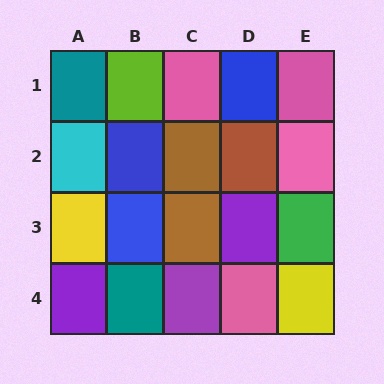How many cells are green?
1 cell is green.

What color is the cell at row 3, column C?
Brown.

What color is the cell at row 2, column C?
Brown.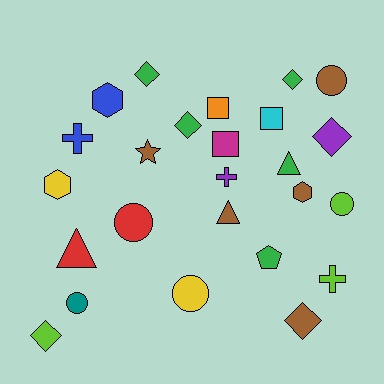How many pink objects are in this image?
There are no pink objects.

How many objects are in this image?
There are 25 objects.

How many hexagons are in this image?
There are 3 hexagons.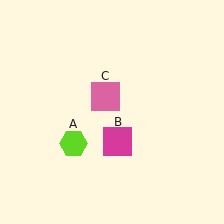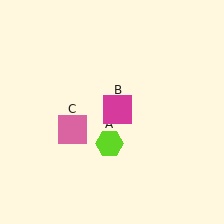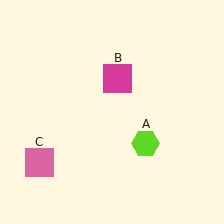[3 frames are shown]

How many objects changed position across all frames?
3 objects changed position: lime hexagon (object A), magenta square (object B), pink square (object C).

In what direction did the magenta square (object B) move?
The magenta square (object B) moved up.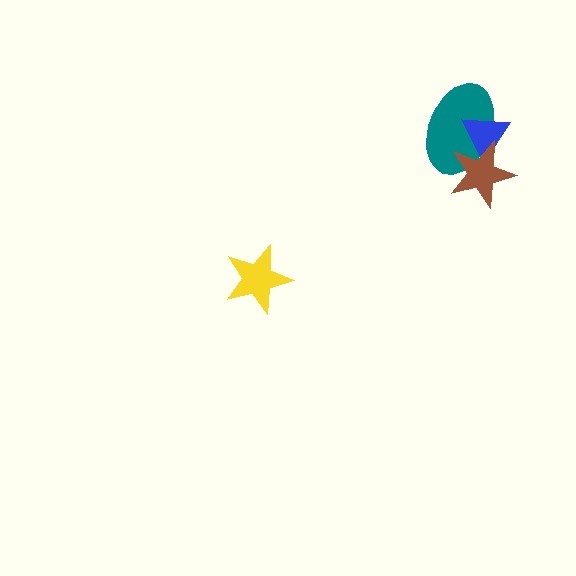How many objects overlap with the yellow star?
0 objects overlap with the yellow star.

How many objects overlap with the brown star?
2 objects overlap with the brown star.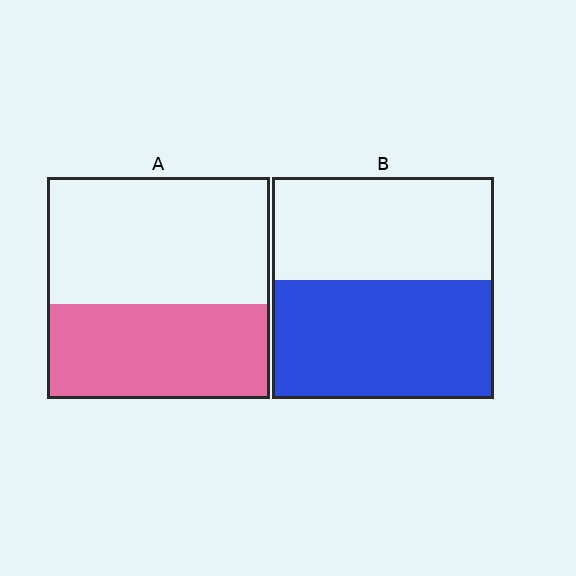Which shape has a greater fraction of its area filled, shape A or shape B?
Shape B.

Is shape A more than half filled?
No.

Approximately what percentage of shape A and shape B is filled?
A is approximately 45% and B is approximately 55%.